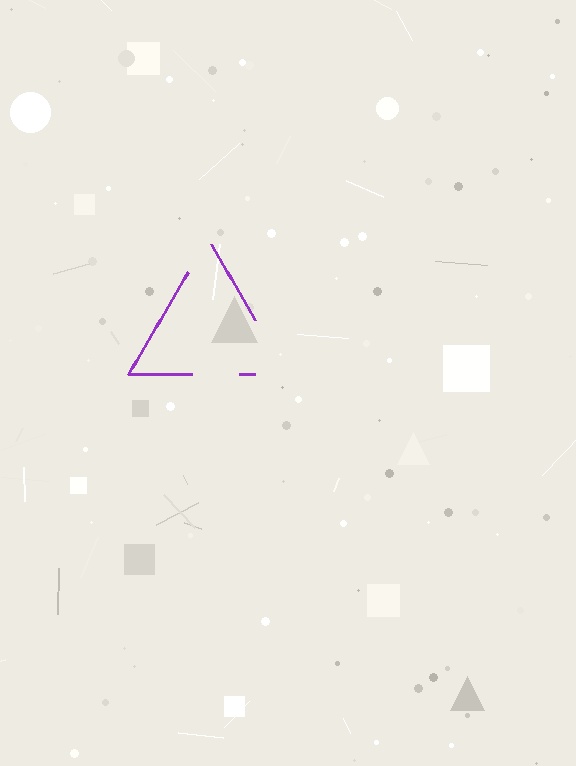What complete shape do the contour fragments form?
The contour fragments form a triangle.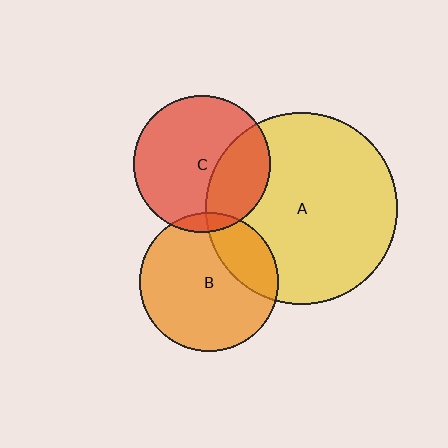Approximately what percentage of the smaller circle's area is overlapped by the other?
Approximately 30%.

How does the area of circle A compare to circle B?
Approximately 1.9 times.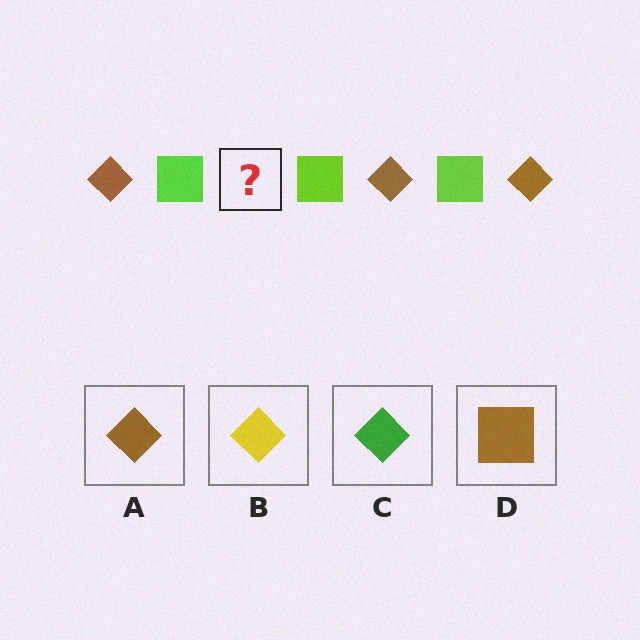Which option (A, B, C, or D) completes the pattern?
A.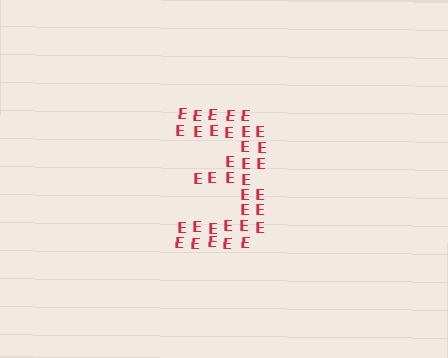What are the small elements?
The small elements are letter E's.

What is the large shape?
The large shape is the digit 3.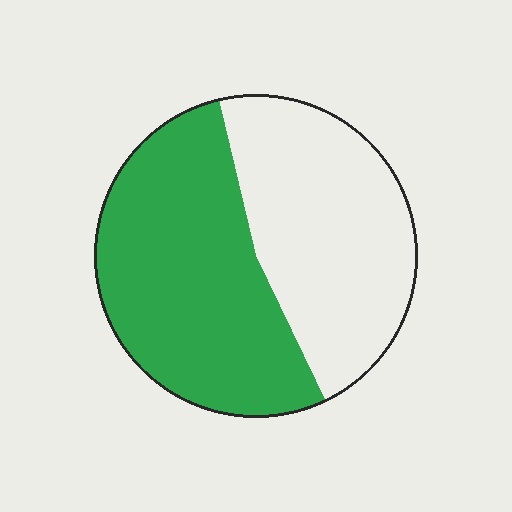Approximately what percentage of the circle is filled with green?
Approximately 55%.